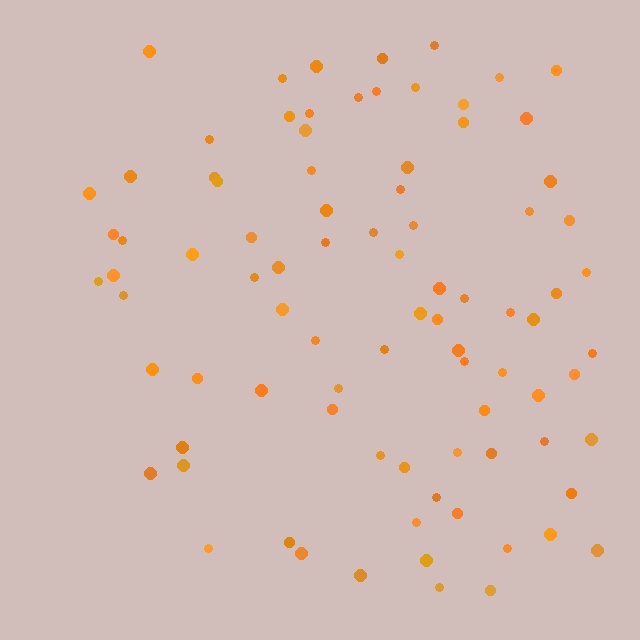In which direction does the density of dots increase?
From left to right, with the right side densest.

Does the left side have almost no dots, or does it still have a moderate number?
Still a moderate number, just noticeably fewer than the right.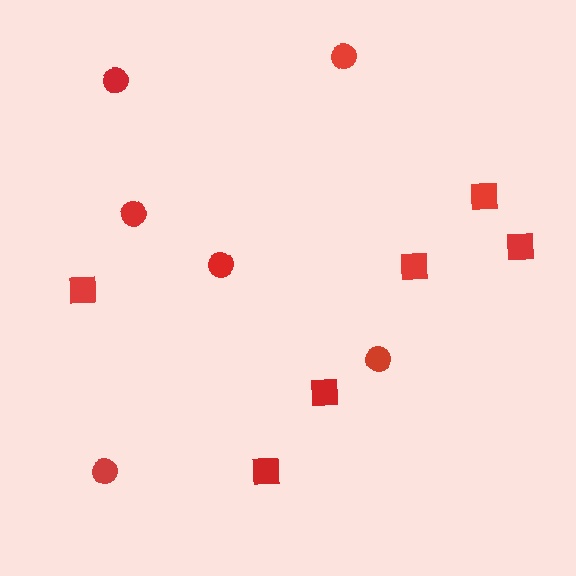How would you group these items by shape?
There are 2 groups: one group of squares (6) and one group of circles (6).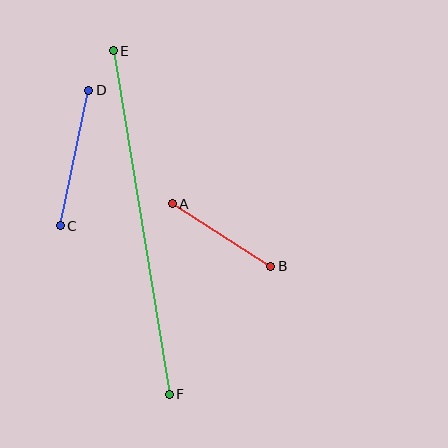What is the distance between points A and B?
The distance is approximately 117 pixels.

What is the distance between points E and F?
The distance is approximately 348 pixels.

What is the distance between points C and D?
The distance is approximately 138 pixels.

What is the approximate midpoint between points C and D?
The midpoint is at approximately (75, 158) pixels.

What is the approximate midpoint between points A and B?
The midpoint is at approximately (221, 235) pixels.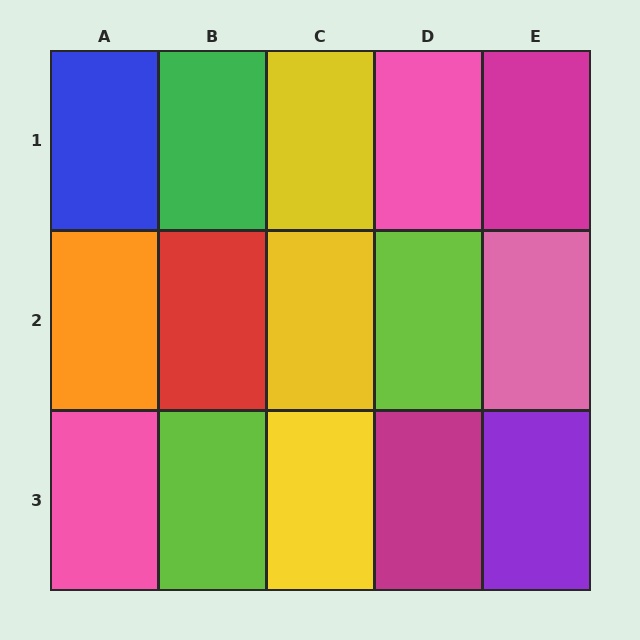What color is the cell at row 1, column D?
Pink.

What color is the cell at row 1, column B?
Green.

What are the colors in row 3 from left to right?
Pink, lime, yellow, magenta, purple.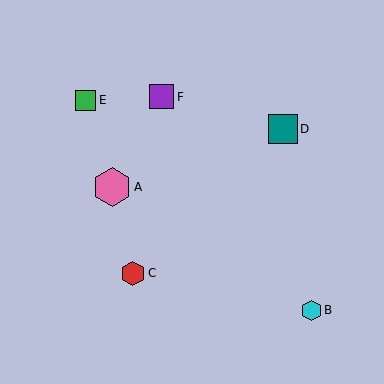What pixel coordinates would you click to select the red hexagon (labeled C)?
Click at (133, 273) to select the red hexagon C.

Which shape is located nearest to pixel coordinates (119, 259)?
The red hexagon (labeled C) at (133, 273) is nearest to that location.